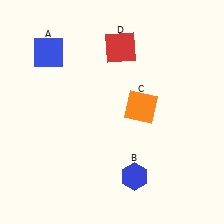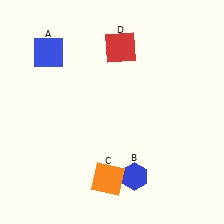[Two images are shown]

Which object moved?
The orange square (C) moved down.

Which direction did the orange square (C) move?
The orange square (C) moved down.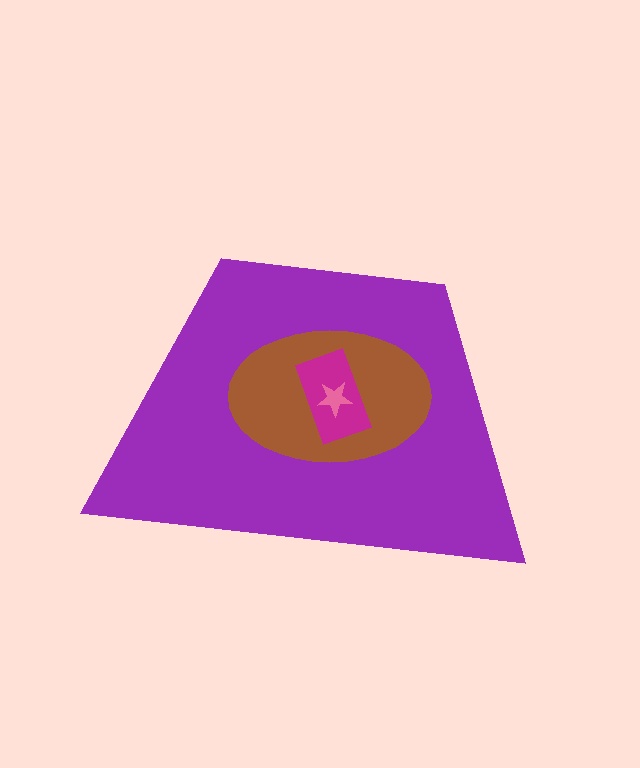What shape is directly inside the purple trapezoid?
The brown ellipse.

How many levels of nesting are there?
4.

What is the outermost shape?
The purple trapezoid.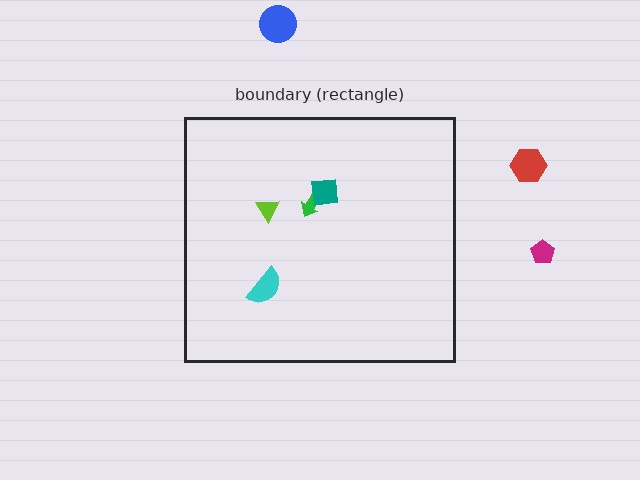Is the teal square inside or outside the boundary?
Inside.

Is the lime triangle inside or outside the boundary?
Inside.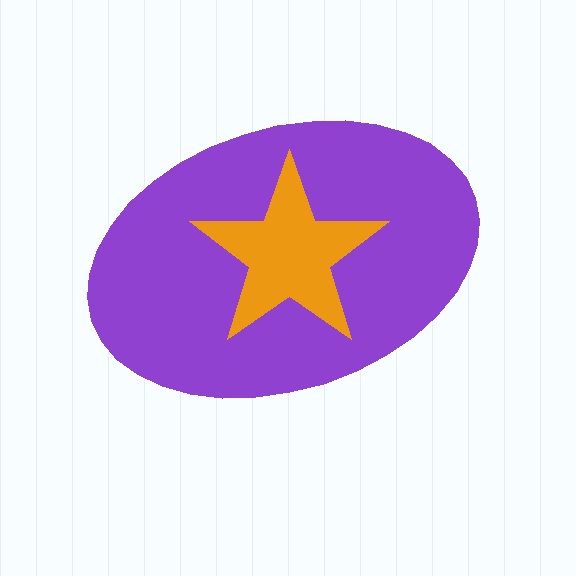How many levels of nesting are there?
2.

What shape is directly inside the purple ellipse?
The orange star.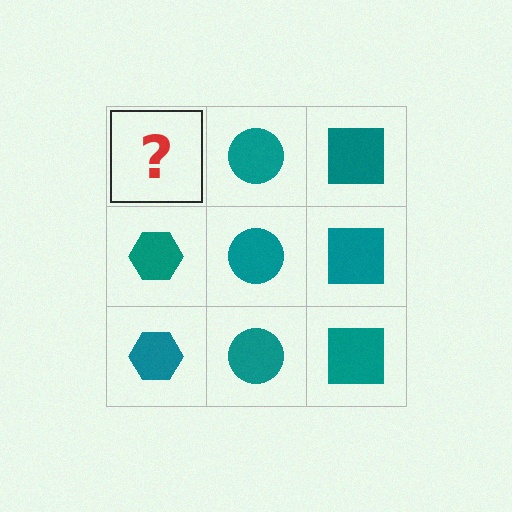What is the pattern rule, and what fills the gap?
The rule is that each column has a consistent shape. The gap should be filled with a teal hexagon.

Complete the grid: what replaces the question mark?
The question mark should be replaced with a teal hexagon.